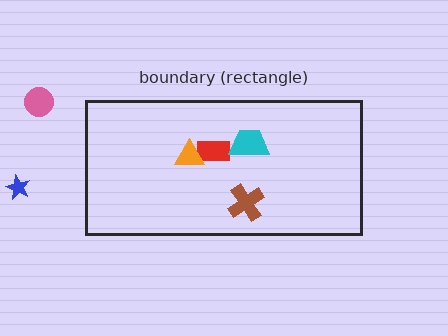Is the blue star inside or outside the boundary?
Outside.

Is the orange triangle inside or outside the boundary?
Inside.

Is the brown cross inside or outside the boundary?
Inside.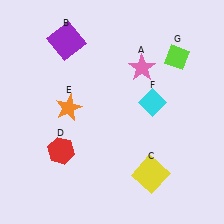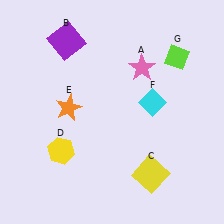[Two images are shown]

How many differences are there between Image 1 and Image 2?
There is 1 difference between the two images.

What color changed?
The hexagon (D) changed from red in Image 1 to yellow in Image 2.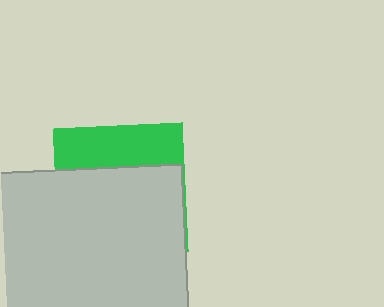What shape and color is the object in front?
The object in front is a light gray rectangle.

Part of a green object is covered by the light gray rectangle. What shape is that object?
It is a square.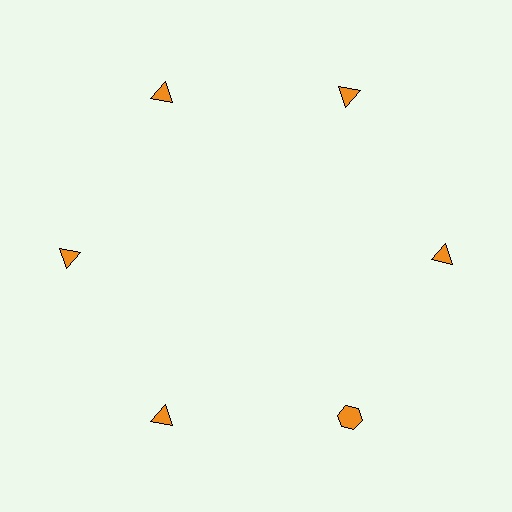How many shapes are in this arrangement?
There are 6 shapes arranged in a ring pattern.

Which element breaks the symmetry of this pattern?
The orange hexagon at roughly the 5 o'clock position breaks the symmetry. All other shapes are orange triangles.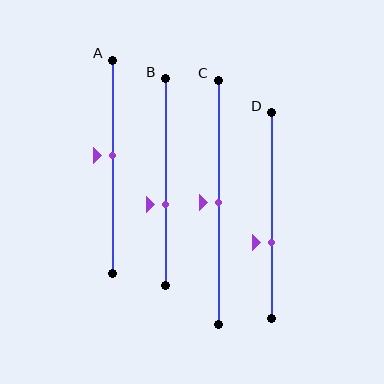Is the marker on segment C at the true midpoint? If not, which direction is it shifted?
Yes, the marker on segment C is at the true midpoint.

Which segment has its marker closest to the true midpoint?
Segment C has its marker closest to the true midpoint.